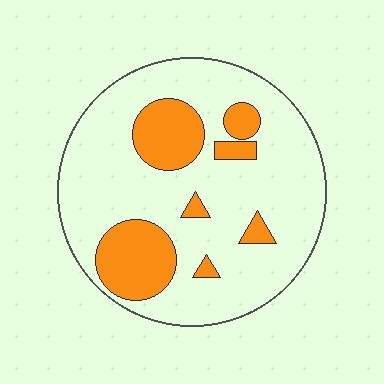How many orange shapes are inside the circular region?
7.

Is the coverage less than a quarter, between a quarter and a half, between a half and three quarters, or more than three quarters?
Less than a quarter.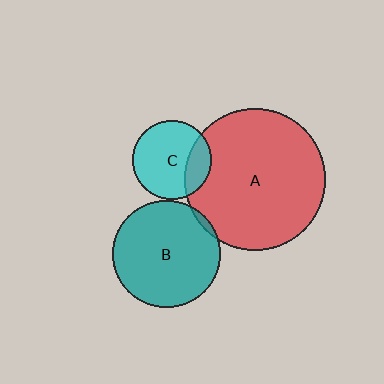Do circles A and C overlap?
Yes.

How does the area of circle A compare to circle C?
Approximately 3.2 times.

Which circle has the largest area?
Circle A (red).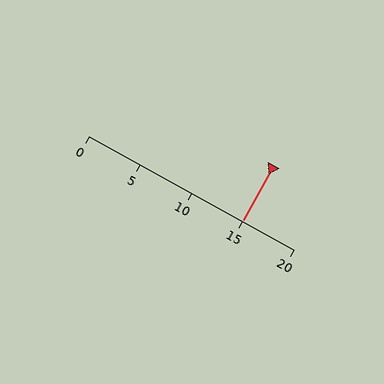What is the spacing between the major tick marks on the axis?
The major ticks are spaced 5 apart.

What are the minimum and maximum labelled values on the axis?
The axis runs from 0 to 20.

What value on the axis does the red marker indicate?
The marker indicates approximately 15.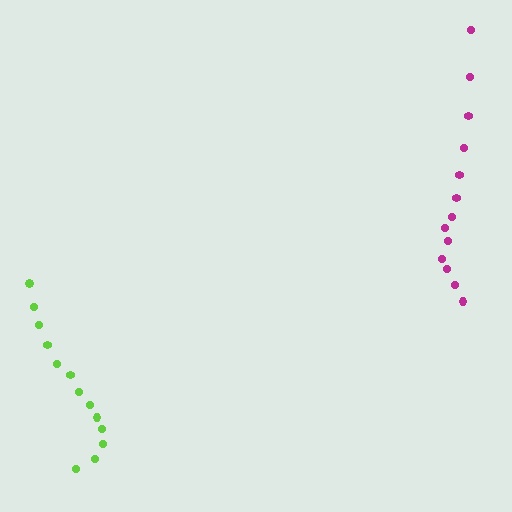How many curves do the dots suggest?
There are 2 distinct paths.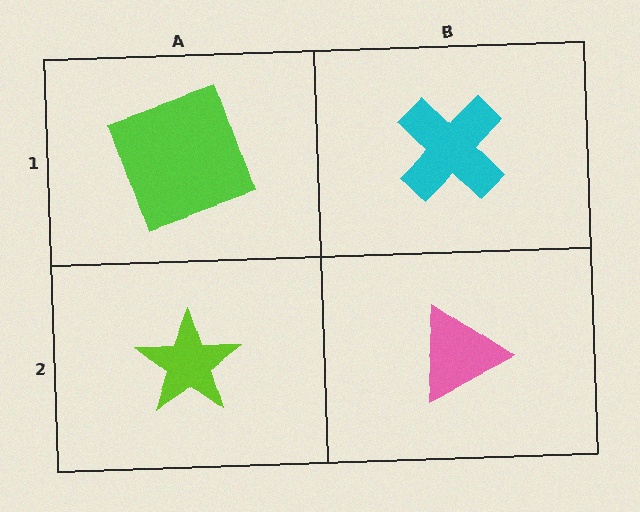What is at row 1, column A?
A lime square.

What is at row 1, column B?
A cyan cross.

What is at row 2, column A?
A lime star.